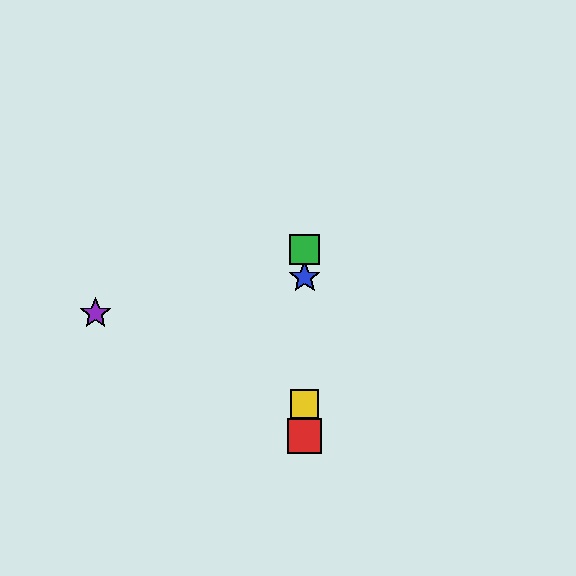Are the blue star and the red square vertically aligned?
Yes, both are at x≈305.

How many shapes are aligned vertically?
4 shapes (the red square, the blue star, the green square, the yellow square) are aligned vertically.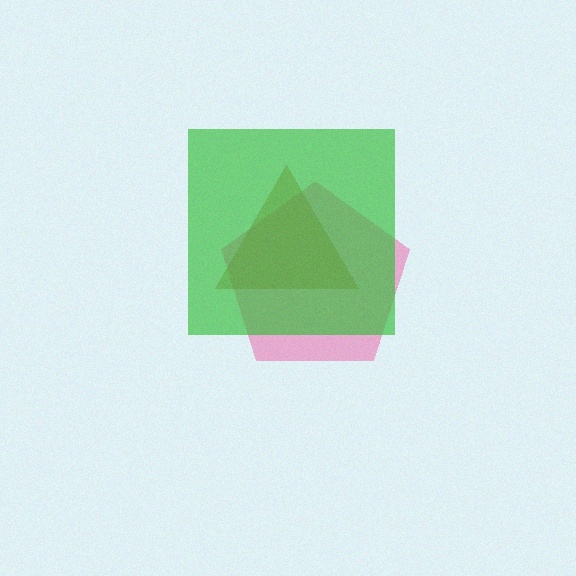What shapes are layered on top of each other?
The layered shapes are: a pink pentagon, a brown triangle, a green square.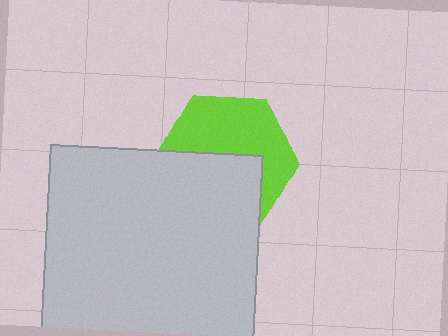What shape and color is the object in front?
The object in front is a light gray rectangle.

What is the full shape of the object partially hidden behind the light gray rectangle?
The partially hidden object is a lime hexagon.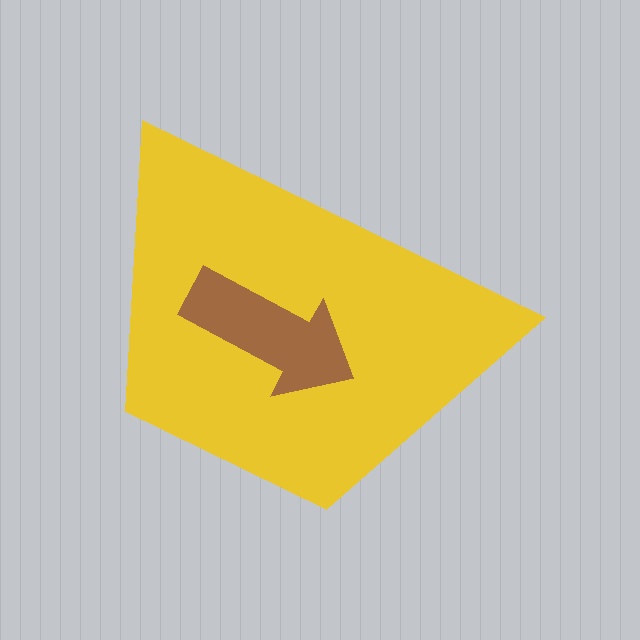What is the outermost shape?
The yellow trapezoid.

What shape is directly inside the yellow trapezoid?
The brown arrow.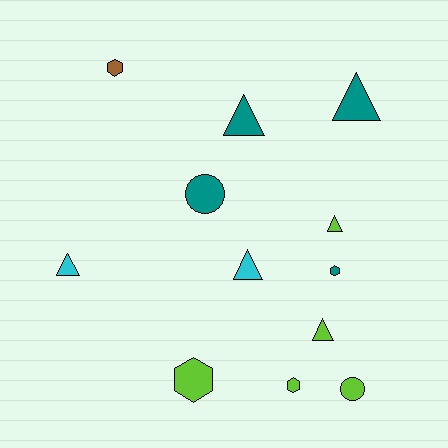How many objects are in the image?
There are 12 objects.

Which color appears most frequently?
Lime, with 5 objects.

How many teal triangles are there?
There are 2 teal triangles.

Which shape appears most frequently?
Triangle, with 6 objects.